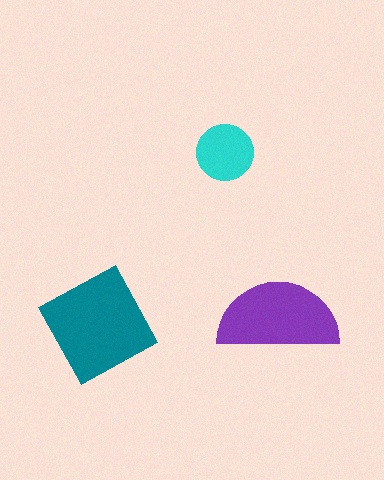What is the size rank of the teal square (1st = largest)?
1st.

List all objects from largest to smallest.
The teal square, the purple semicircle, the cyan circle.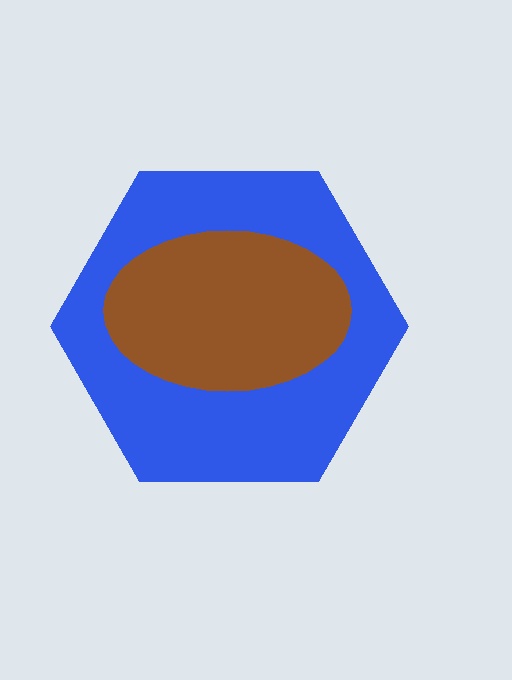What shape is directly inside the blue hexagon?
The brown ellipse.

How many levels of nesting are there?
2.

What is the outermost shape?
The blue hexagon.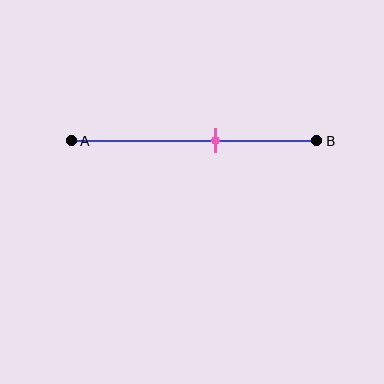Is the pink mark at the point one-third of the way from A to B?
No, the mark is at about 60% from A, not at the 33% one-third point.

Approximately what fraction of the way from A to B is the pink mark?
The pink mark is approximately 60% of the way from A to B.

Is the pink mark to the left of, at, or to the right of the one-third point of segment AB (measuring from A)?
The pink mark is to the right of the one-third point of segment AB.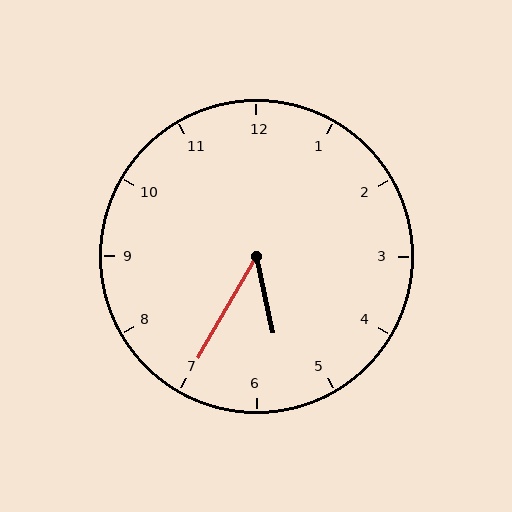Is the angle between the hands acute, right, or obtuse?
It is acute.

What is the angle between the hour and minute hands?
Approximately 42 degrees.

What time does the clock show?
5:35.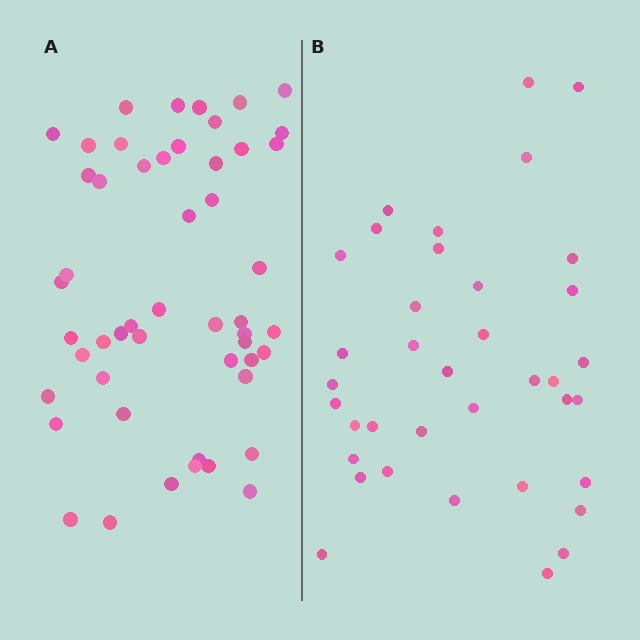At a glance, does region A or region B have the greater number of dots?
Region A (the left region) has more dots.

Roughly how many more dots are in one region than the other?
Region A has approximately 15 more dots than region B.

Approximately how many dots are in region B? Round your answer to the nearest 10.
About 40 dots. (The exact count is 37, which rounds to 40.)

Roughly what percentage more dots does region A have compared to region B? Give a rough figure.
About 40% more.